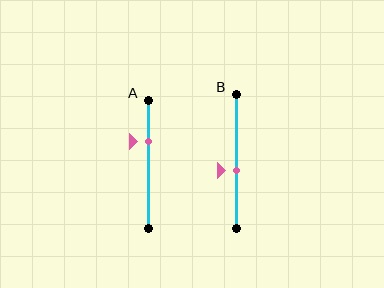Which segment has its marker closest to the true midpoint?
Segment B has its marker closest to the true midpoint.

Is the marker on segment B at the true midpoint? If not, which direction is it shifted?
No, the marker on segment B is shifted downward by about 7% of the segment length.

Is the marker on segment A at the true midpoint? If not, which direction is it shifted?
No, the marker on segment A is shifted upward by about 17% of the segment length.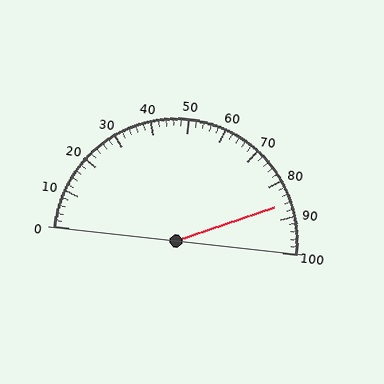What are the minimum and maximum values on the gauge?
The gauge ranges from 0 to 100.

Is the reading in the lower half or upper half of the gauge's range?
The reading is in the upper half of the range (0 to 100).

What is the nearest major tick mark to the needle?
The nearest major tick mark is 90.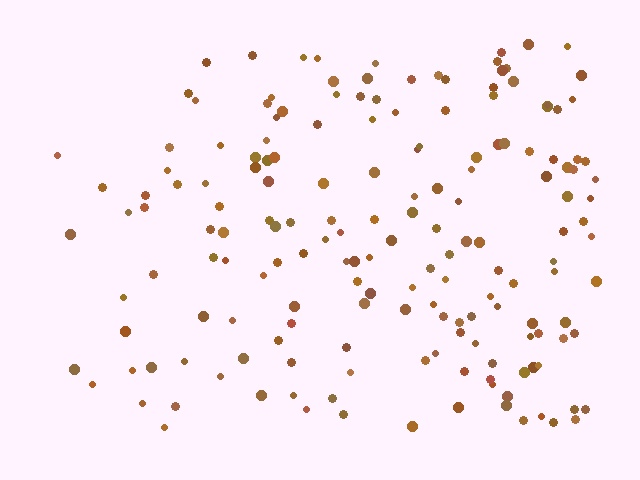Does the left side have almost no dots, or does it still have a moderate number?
Still a moderate number, just noticeably fewer than the right.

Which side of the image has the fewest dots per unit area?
The left.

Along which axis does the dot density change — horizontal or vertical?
Horizontal.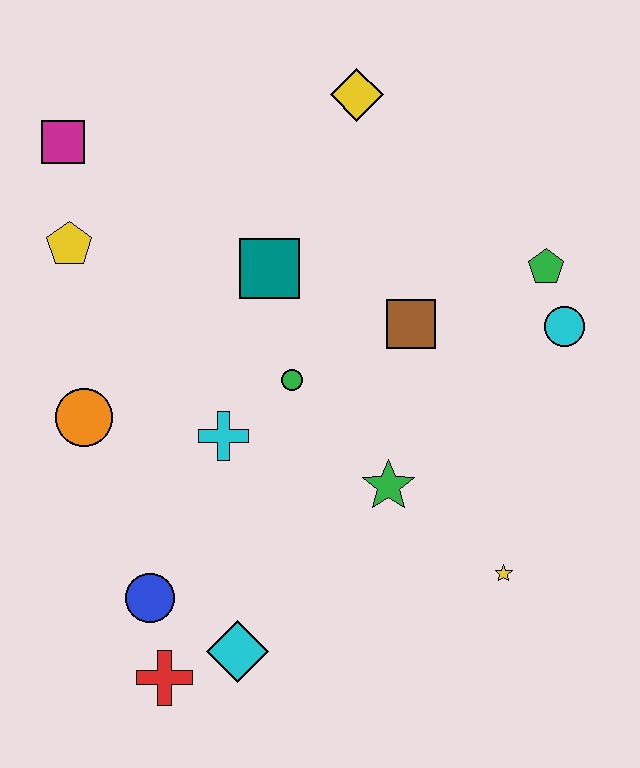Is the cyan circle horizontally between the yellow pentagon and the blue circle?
No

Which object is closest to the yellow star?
The green star is closest to the yellow star.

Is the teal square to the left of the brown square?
Yes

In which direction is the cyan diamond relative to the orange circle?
The cyan diamond is below the orange circle.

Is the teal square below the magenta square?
Yes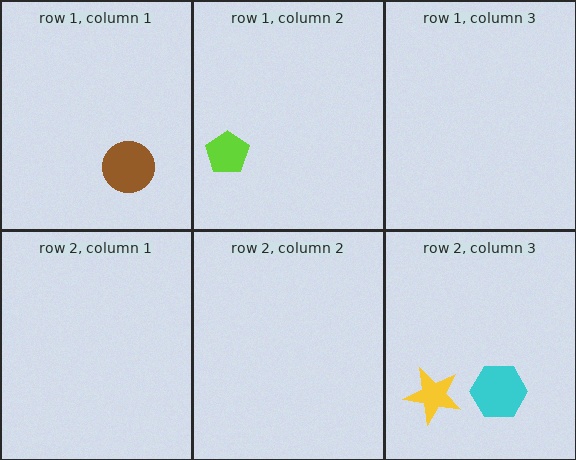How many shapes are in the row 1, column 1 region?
1.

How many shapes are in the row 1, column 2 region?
1.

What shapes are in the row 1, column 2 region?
The lime pentagon.